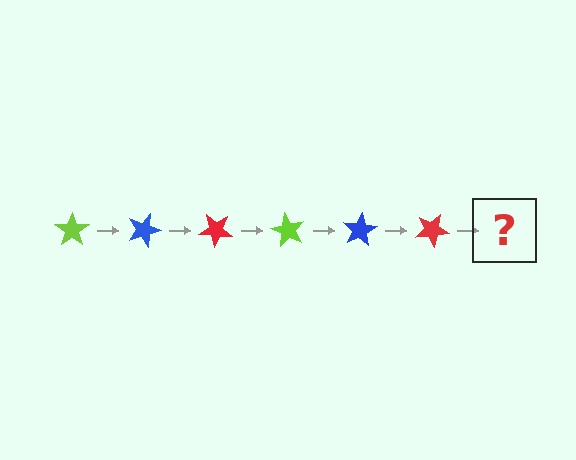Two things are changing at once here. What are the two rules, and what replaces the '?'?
The two rules are that it rotates 20 degrees each step and the color cycles through lime, blue, and red. The '?' should be a lime star, rotated 120 degrees from the start.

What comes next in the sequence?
The next element should be a lime star, rotated 120 degrees from the start.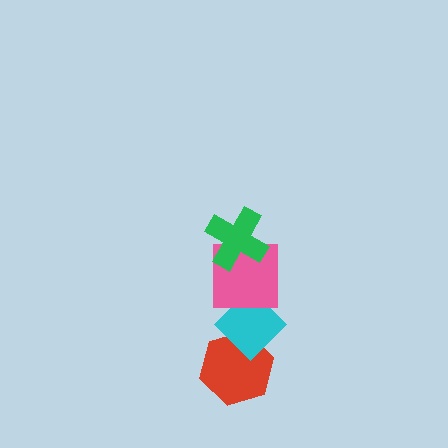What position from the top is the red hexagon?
The red hexagon is 4th from the top.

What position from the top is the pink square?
The pink square is 2nd from the top.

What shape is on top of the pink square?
The green cross is on top of the pink square.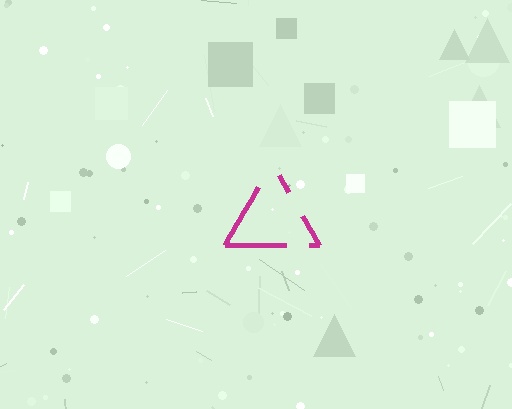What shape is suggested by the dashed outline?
The dashed outline suggests a triangle.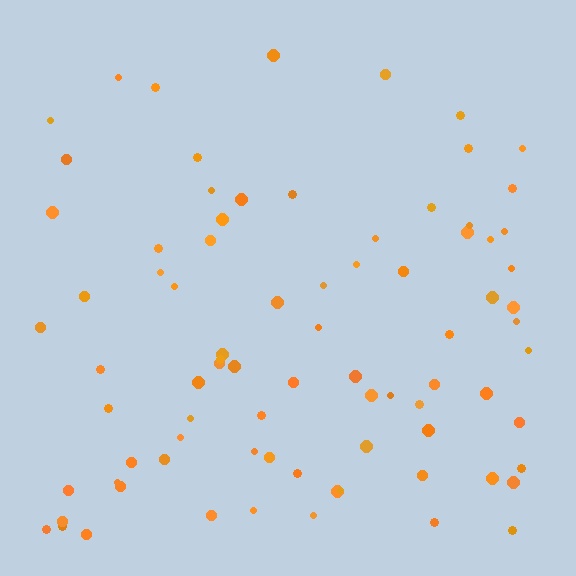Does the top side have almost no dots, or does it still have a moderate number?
Still a moderate number, just noticeably fewer than the bottom.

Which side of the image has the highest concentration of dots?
The bottom.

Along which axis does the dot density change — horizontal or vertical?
Vertical.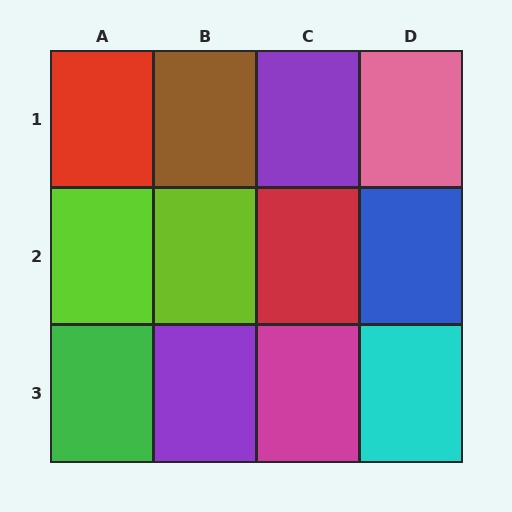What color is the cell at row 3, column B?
Purple.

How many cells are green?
1 cell is green.